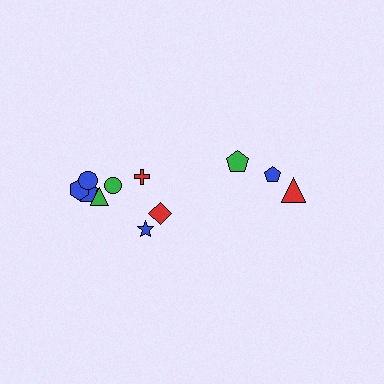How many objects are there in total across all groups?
There are 11 objects.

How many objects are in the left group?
There are 8 objects.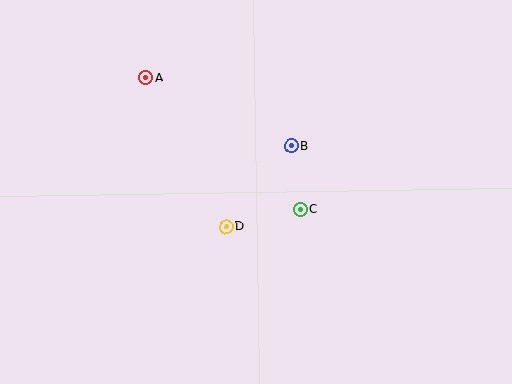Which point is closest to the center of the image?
Point D at (226, 227) is closest to the center.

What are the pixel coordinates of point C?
Point C is at (300, 210).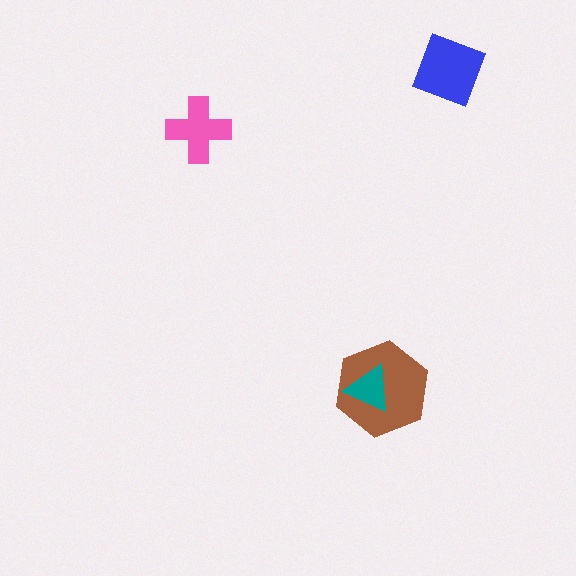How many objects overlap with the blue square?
0 objects overlap with the blue square.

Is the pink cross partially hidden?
No, no other shape covers it.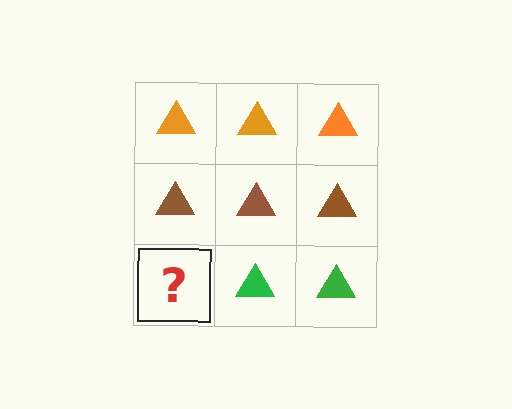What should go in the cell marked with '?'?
The missing cell should contain a green triangle.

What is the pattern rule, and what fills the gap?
The rule is that each row has a consistent color. The gap should be filled with a green triangle.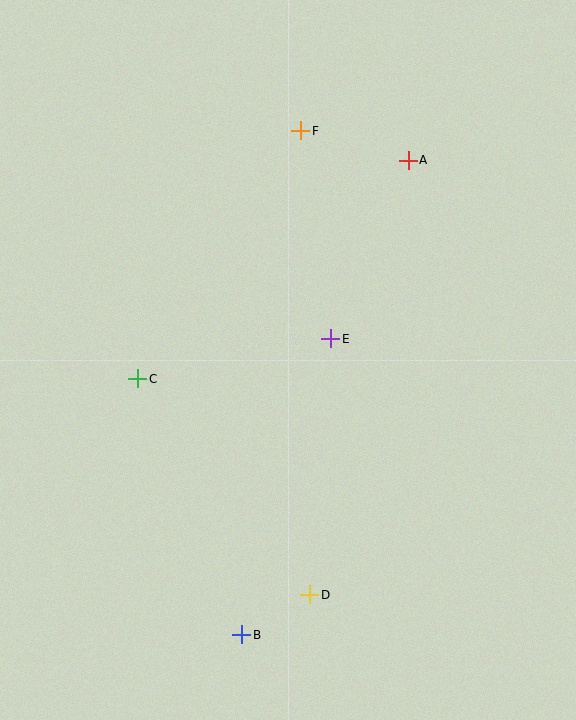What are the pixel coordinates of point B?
Point B is at (242, 635).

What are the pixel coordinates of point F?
Point F is at (301, 131).